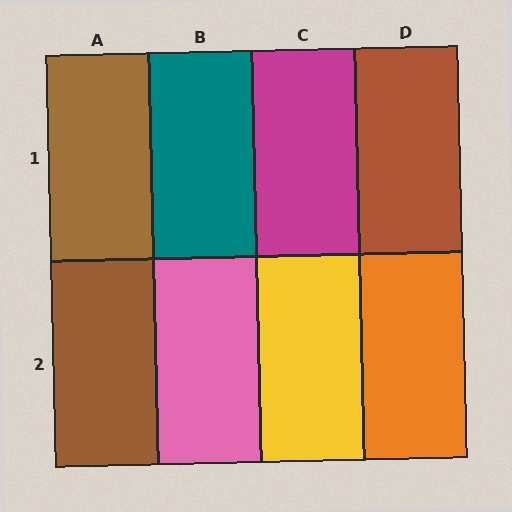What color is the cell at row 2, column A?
Brown.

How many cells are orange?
1 cell is orange.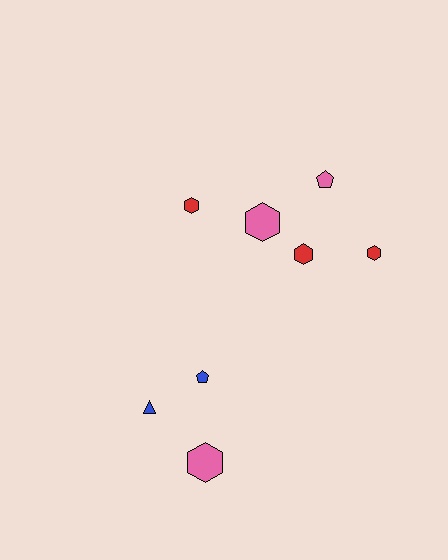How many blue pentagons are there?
There is 1 blue pentagon.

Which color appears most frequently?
Red, with 3 objects.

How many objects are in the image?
There are 8 objects.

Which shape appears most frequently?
Hexagon, with 5 objects.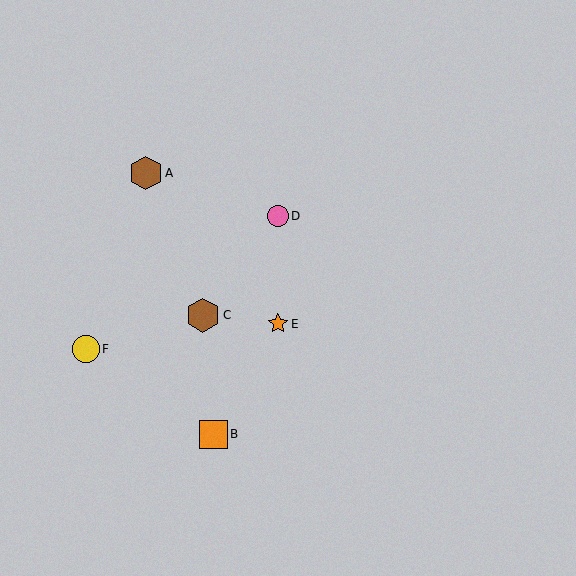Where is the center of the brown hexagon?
The center of the brown hexagon is at (146, 173).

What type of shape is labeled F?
Shape F is a yellow circle.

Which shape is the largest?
The brown hexagon (labeled C) is the largest.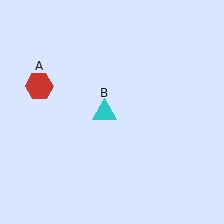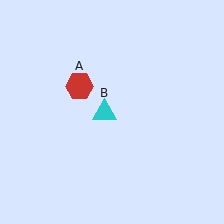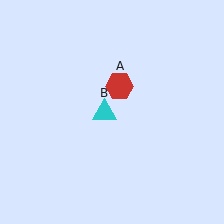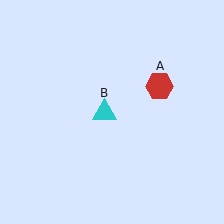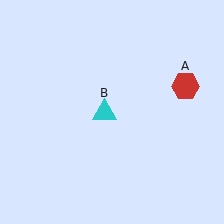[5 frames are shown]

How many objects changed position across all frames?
1 object changed position: red hexagon (object A).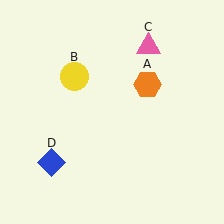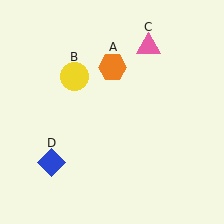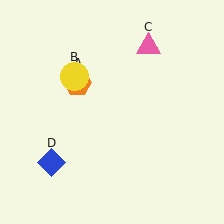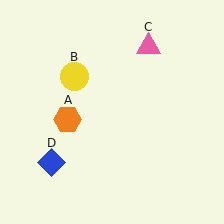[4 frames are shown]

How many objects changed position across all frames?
1 object changed position: orange hexagon (object A).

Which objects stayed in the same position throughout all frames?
Yellow circle (object B) and pink triangle (object C) and blue diamond (object D) remained stationary.